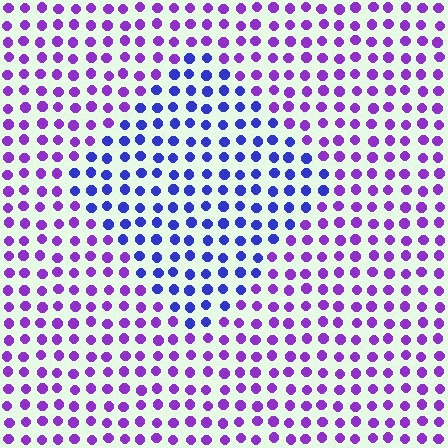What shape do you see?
I see a diamond.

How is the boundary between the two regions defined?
The boundary is defined purely by a slight shift in hue (about 40 degrees). Spacing, size, and orientation are identical on both sides.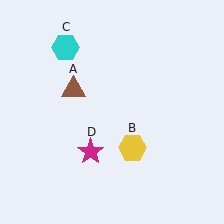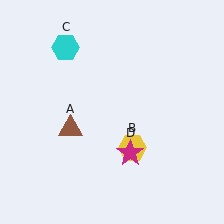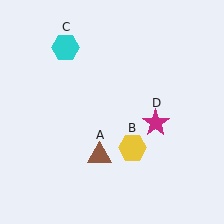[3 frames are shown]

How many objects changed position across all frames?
2 objects changed position: brown triangle (object A), magenta star (object D).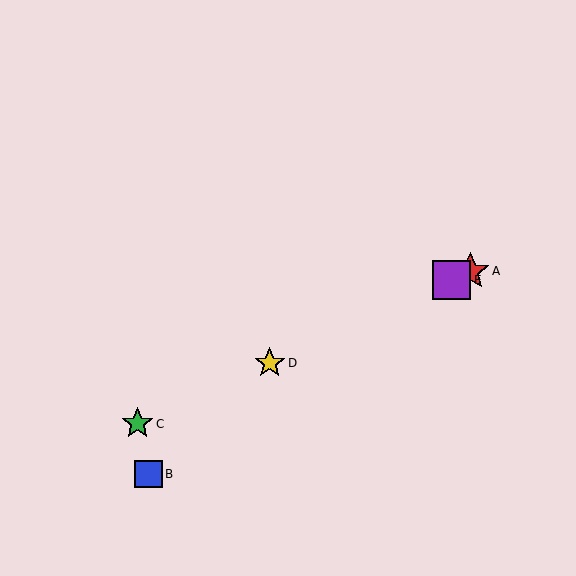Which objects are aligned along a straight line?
Objects A, C, D, E are aligned along a straight line.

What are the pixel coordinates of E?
Object E is at (452, 280).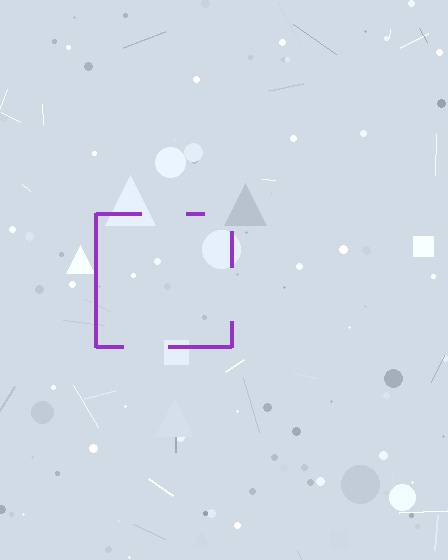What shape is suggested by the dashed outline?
The dashed outline suggests a square.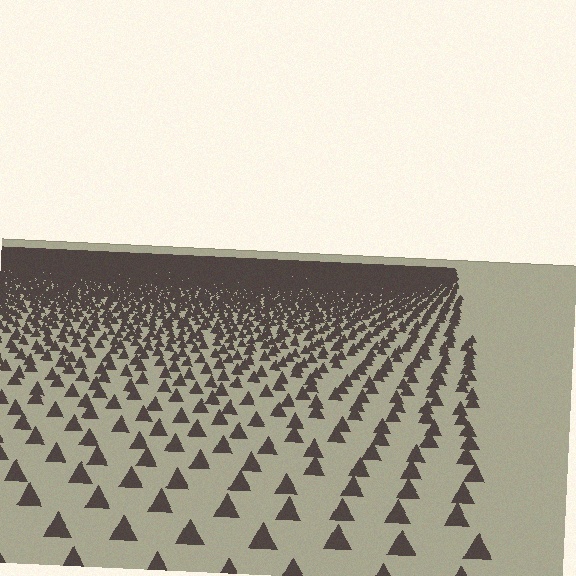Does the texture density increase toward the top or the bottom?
Density increases toward the top.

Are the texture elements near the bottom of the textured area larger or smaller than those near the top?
Larger. Near the bottom, elements are closer to the viewer and appear at a bigger on-screen size.